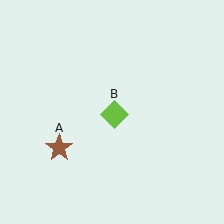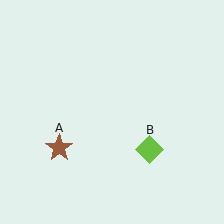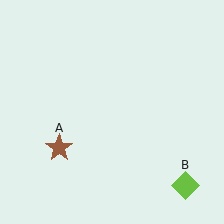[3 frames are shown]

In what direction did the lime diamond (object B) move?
The lime diamond (object B) moved down and to the right.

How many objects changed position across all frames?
1 object changed position: lime diamond (object B).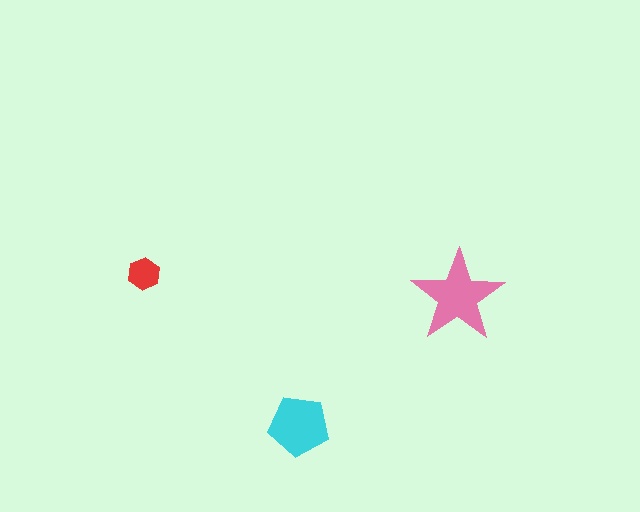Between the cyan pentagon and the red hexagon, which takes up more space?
The cyan pentagon.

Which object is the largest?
The pink star.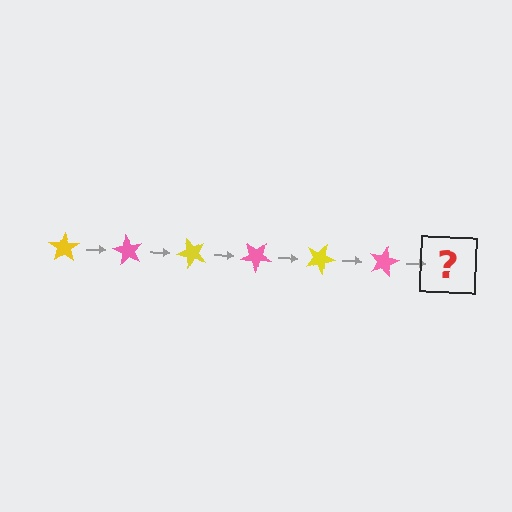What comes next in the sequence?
The next element should be a yellow star, rotated 360 degrees from the start.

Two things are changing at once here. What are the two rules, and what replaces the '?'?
The two rules are that it rotates 60 degrees each step and the color cycles through yellow and pink. The '?' should be a yellow star, rotated 360 degrees from the start.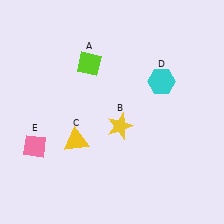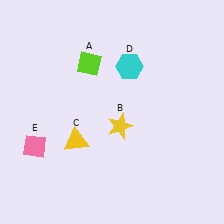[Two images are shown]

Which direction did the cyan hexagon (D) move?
The cyan hexagon (D) moved left.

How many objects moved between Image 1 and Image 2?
1 object moved between the two images.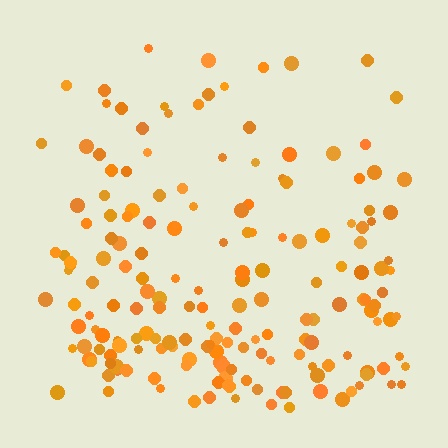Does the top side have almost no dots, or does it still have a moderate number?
Still a moderate number, just noticeably fewer than the bottom.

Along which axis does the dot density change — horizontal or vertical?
Vertical.